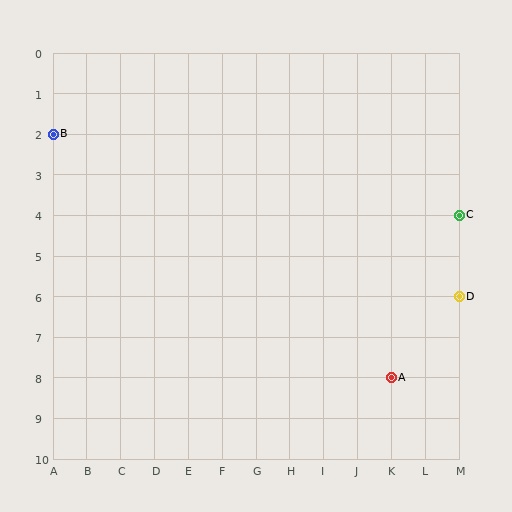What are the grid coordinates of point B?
Point B is at grid coordinates (A, 2).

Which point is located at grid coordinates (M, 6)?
Point D is at (M, 6).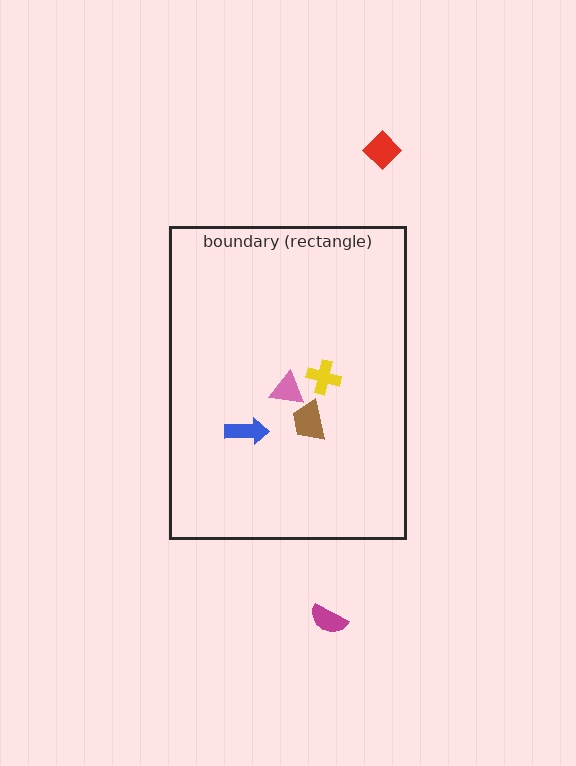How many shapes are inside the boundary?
4 inside, 2 outside.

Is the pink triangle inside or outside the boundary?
Inside.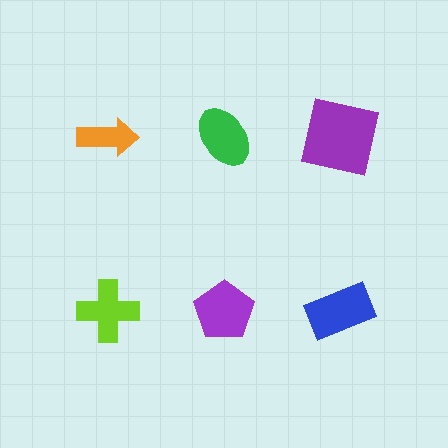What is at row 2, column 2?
A purple pentagon.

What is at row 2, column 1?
A lime cross.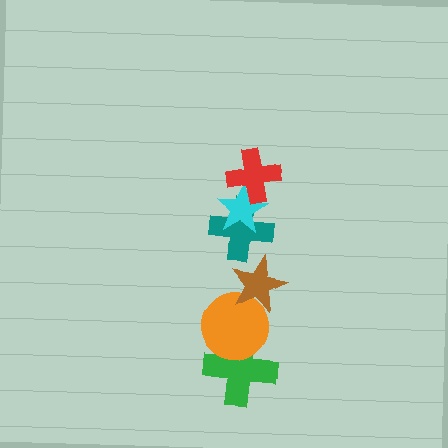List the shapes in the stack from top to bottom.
From top to bottom: the red cross, the cyan star, the teal cross, the brown star, the orange circle, the green cross.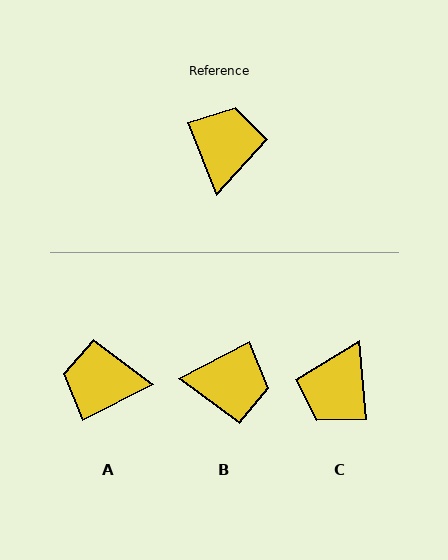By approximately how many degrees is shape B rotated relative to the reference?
Approximately 85 degrees clockwise.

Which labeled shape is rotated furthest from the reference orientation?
C, about 163 degrees away.